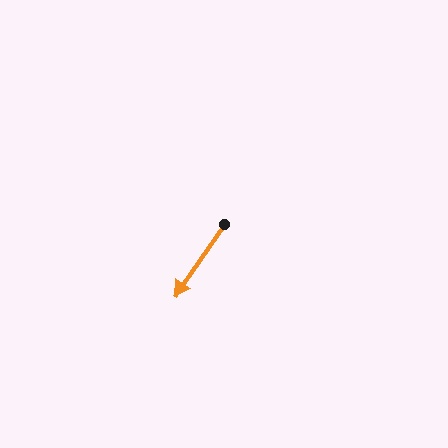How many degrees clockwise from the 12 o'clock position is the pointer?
Approximately 214 degrees.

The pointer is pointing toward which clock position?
Roughly 7 o'clock.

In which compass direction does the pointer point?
Southwest.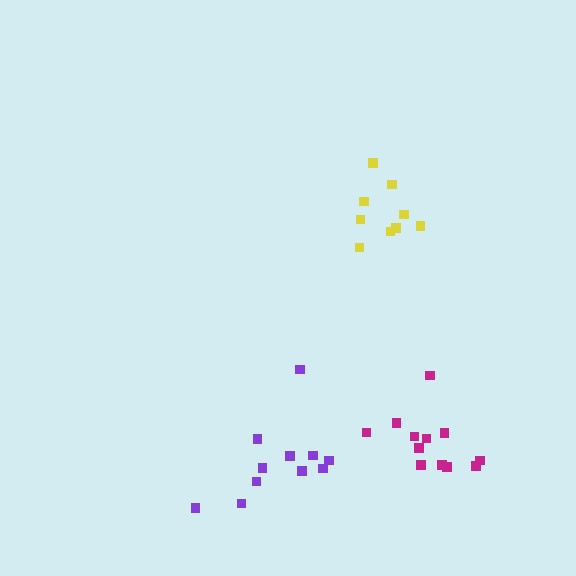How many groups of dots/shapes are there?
There are 3 groups.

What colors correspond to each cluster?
The clusters are colored: yellow, purple, magenta.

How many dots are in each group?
Group 1: 9 dots, Group 2: 11 dots, Group 3: 12 dots (32 total).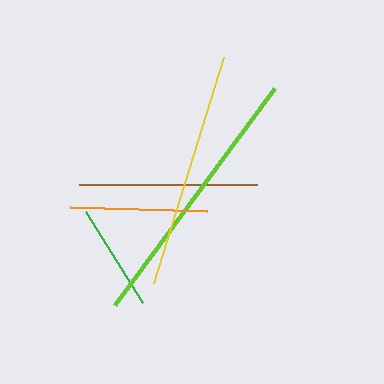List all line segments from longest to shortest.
From longest to shortest: lime, yellow, brown, orange, green.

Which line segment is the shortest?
The green line is the shortest at approximately 107 pixels.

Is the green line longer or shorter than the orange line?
The orange line is longer than the green line.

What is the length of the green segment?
The green segment is approximately 107 pixels long.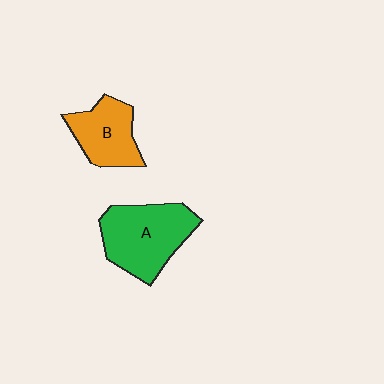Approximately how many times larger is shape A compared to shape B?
Approximately 1.5 times.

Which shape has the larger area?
Shape A (green).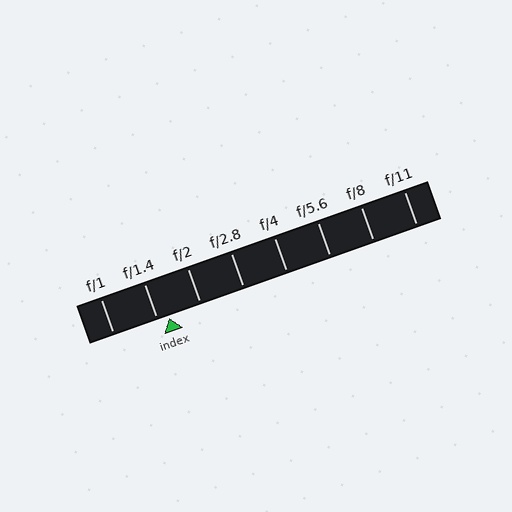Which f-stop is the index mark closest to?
The index mark is closest to f/1.4.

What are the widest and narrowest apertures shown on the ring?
The widest aperture shown is f/1 and the narrowest is f/11.